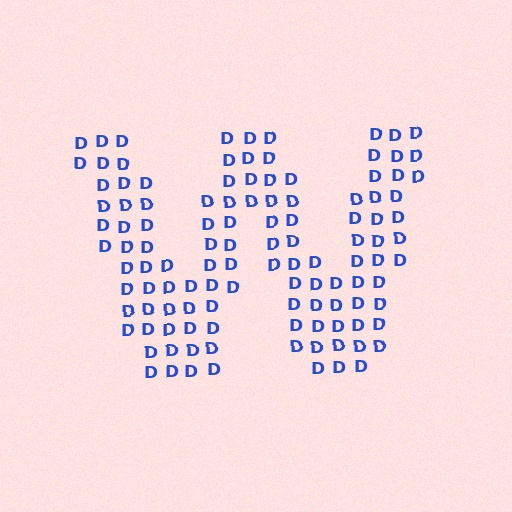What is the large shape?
The large shape is the letter W.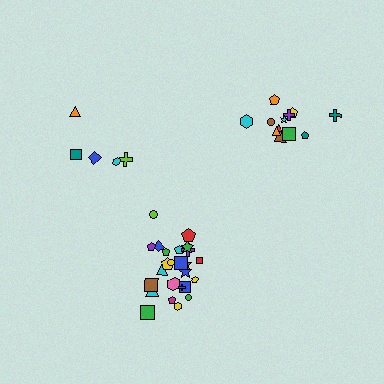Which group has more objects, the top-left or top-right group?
The top-right group.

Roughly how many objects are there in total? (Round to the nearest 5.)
Roughly 40 objects in total.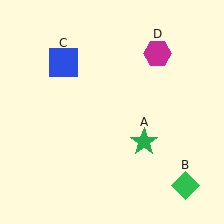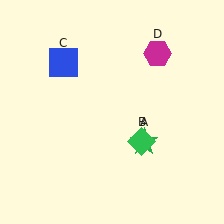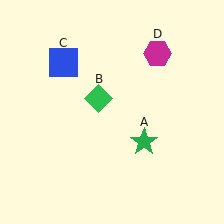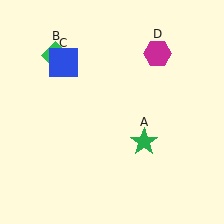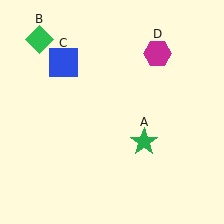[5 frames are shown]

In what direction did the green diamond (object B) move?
The green diamond (object B) moved up and to the left.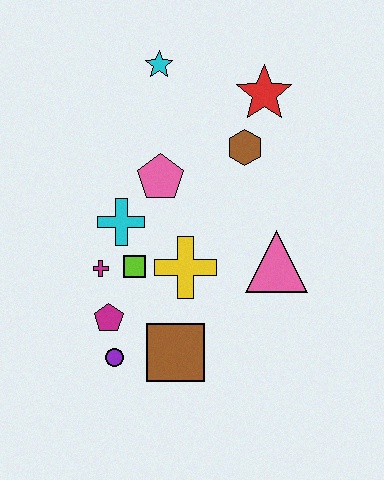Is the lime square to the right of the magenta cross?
Yes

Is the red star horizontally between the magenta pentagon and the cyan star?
No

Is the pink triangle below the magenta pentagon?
No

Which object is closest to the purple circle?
The magenta pentagon is closest to the purple circle.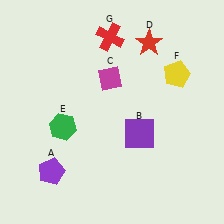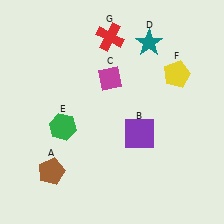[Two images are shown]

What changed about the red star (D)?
In Image 1, D is red. In Image 2, it changed to teal.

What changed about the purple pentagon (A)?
In Image 1, A is purple. In Image 2, it changed to brown.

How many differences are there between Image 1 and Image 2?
There are 2 differences between the two images.